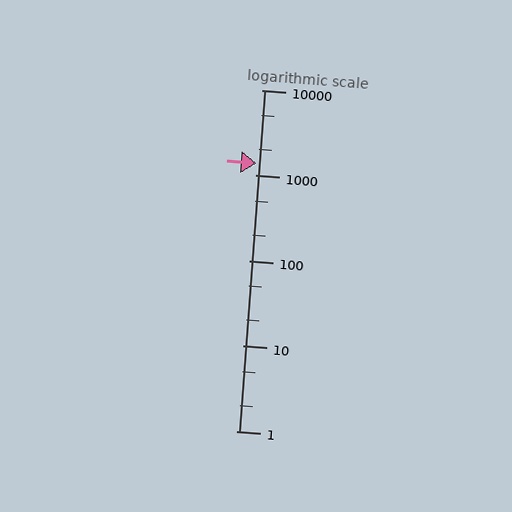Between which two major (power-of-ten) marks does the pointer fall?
The pointer is between 1000 and 10000.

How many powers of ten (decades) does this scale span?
The scale spans 4 decades, from 1 to 10000.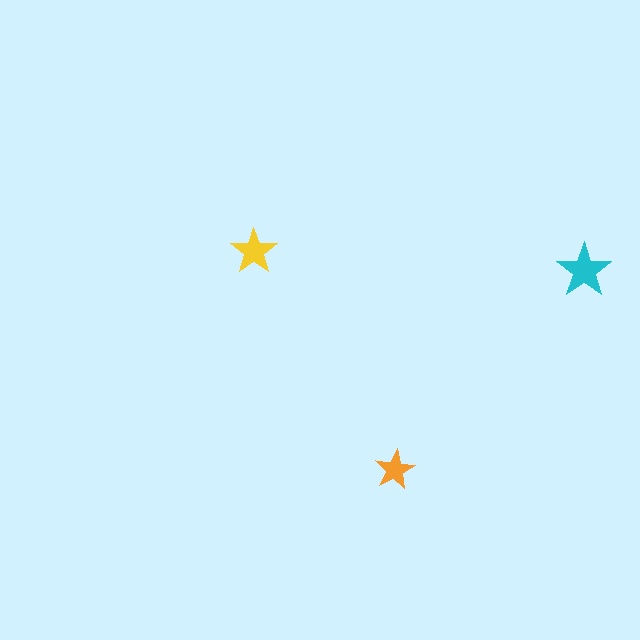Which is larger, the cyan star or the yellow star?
The cyan one.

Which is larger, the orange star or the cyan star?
The cyan one.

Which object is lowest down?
The orange star is bottommost.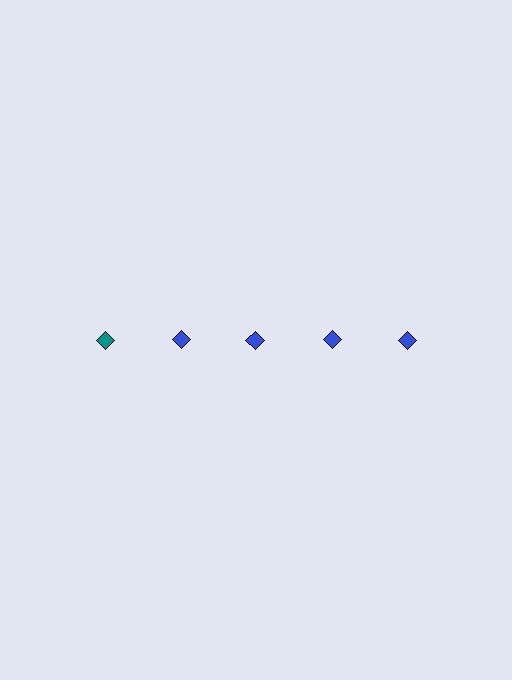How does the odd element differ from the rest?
It has a different color: teal instead of blue.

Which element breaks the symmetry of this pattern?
The teal diamond in the top row, leftmost column breaks the symmetry. All other shapes are blue diamonds.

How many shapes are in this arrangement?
There are 5 shapes arranged in a grid pattern.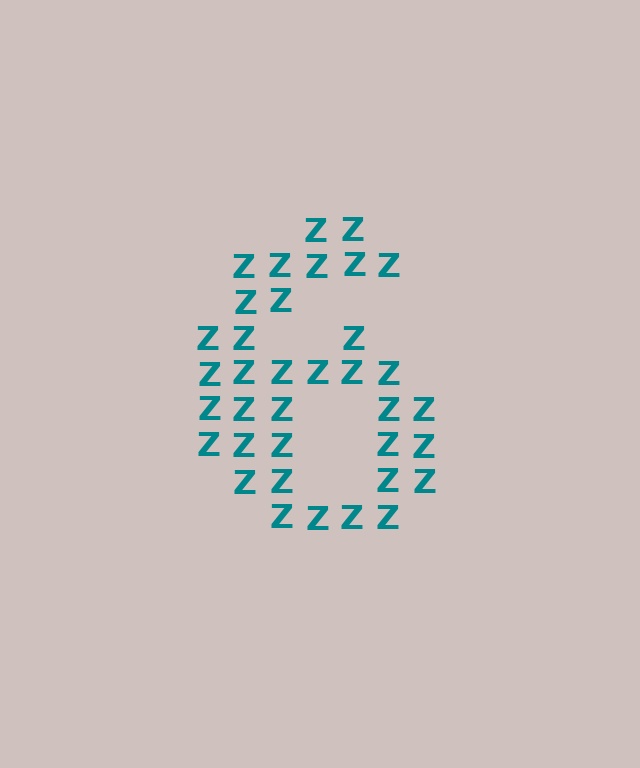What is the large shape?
The large shape is the digit 6.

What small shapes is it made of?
It is made of small letter Z's.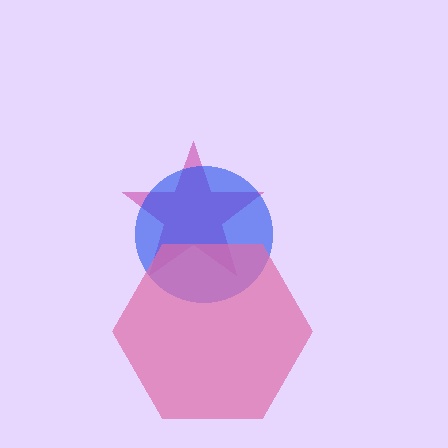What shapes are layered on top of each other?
The layered shapes are: a magenta star, a blue circle, a pink hexagon.